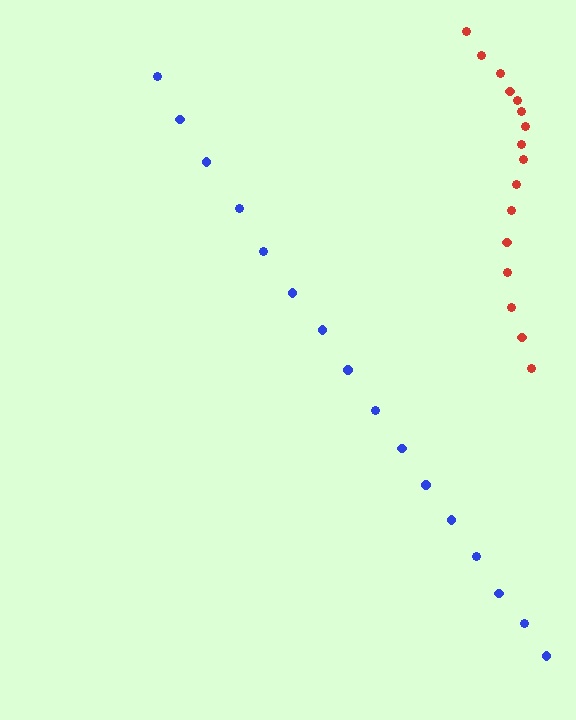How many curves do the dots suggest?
There are 2 distinct paths.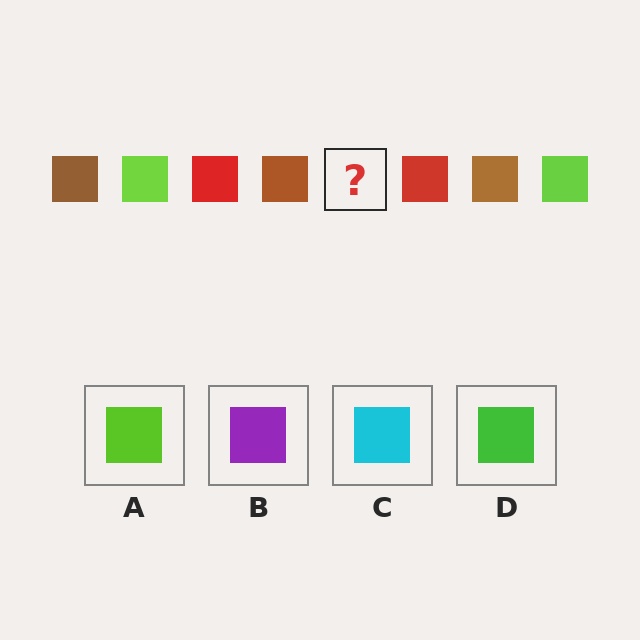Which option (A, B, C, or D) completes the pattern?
A.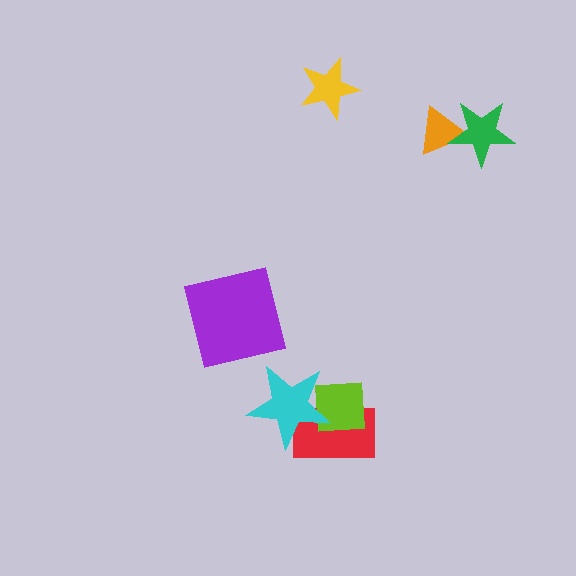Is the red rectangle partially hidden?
Yes, it is partially covered by another shape.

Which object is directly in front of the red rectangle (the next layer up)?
The lime square is directly in front of the red rectangle.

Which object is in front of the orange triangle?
The green star is in front of the orange triangle.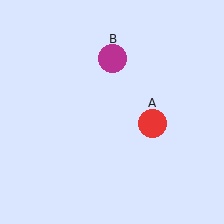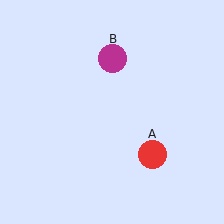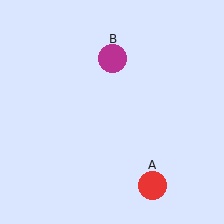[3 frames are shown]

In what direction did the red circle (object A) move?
The red circle (object A) moved down.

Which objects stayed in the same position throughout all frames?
Magenta circle (object B) remained stationary.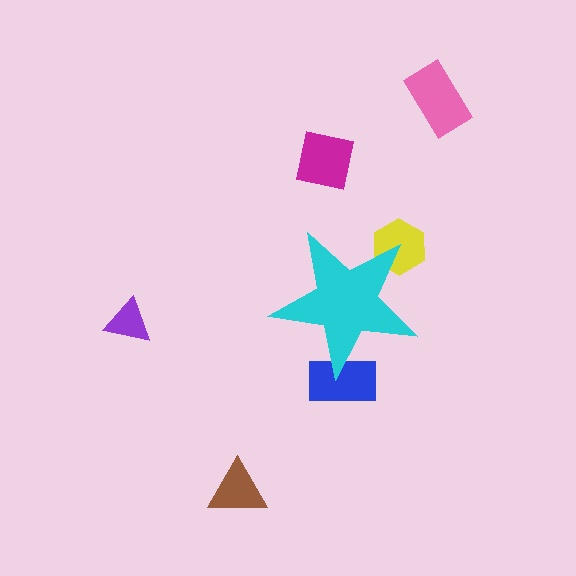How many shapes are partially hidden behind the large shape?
2 shapes are partially hidden.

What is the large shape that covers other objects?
A cyan star.